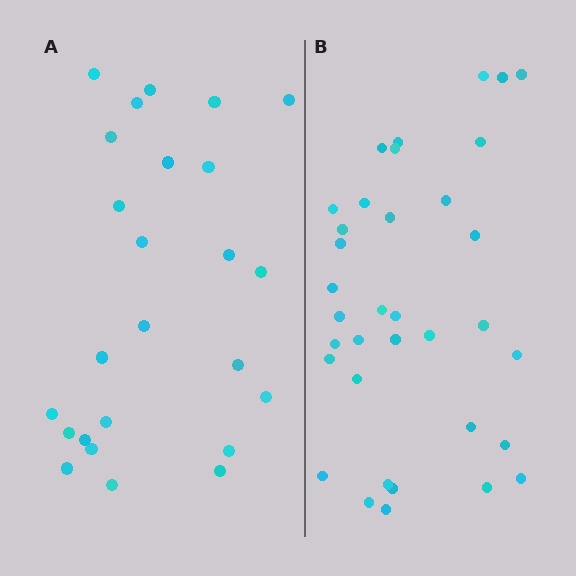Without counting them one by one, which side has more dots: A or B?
Region B (the right region) has more dots.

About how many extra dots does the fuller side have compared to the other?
Region B has roughly 10 or so more dots than region A.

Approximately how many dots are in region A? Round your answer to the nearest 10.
About 20 dots. (The exact count is 25, which rounds to 20.)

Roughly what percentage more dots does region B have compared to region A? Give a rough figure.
About 40% more.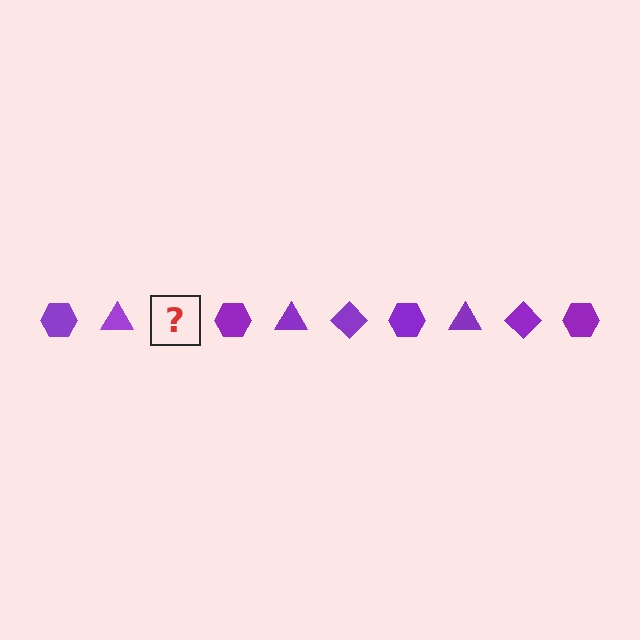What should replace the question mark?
The question mark should be replaced with a purple diamond.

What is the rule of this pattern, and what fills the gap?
The rule is that the pattern cycles through hexagon, triangle, diamond shapes in purple. The gap should be filled with a purple diamond.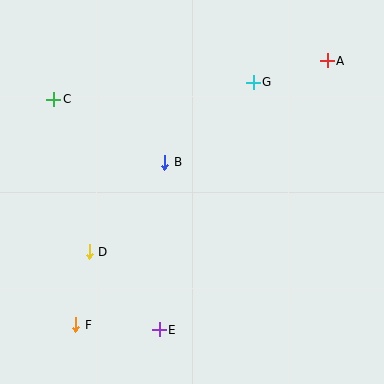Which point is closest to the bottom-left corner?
Point F is closest to the bottom-left corner.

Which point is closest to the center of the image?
Point B at (165, 162) is closest to the center.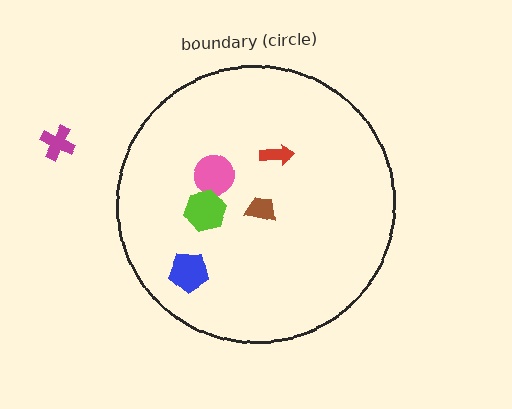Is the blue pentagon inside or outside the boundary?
Inside.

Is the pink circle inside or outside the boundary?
Inside.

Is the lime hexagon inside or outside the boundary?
Inside.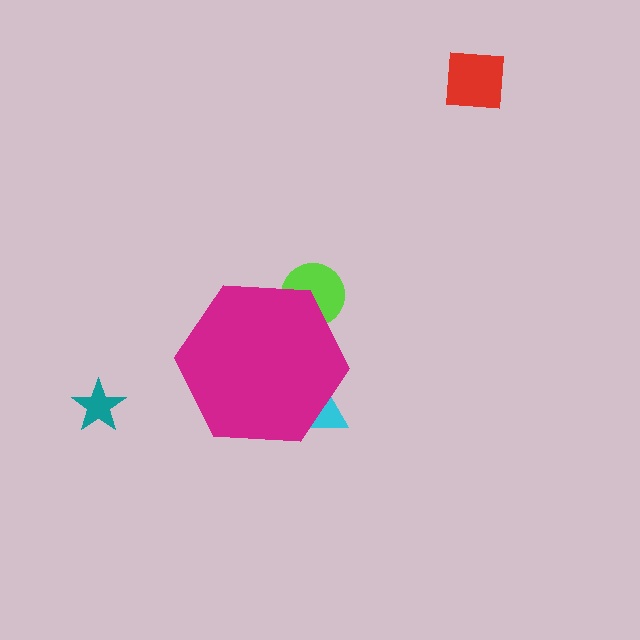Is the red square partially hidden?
No, the red square is fully visible.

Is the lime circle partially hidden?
Yes, the lime circle is partially hidden behind the magenta hexagon.